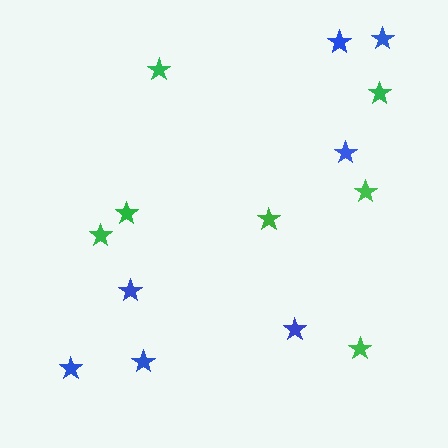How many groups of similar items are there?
There are 2 groups: one group of blue stars (7) and one group of green stars (7).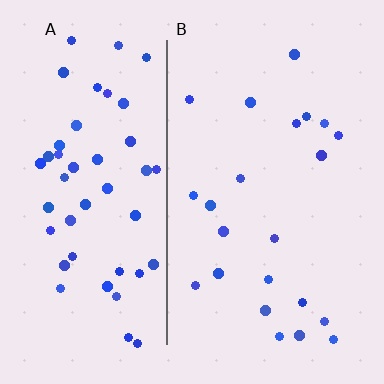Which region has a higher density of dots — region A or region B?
A (the left).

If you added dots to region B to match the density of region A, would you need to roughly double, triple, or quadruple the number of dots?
Approximately double.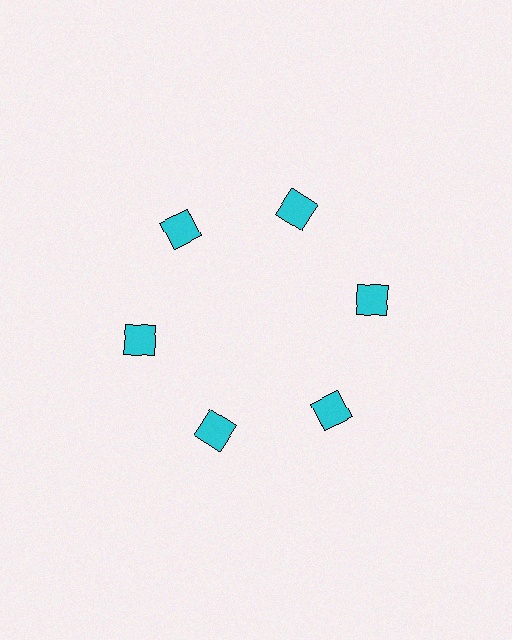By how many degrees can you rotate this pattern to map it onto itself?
The pattern maps onto itself every 60 degrees of rotation.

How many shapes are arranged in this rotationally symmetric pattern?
There are 6 shapes, arranged in 6 groups of 1.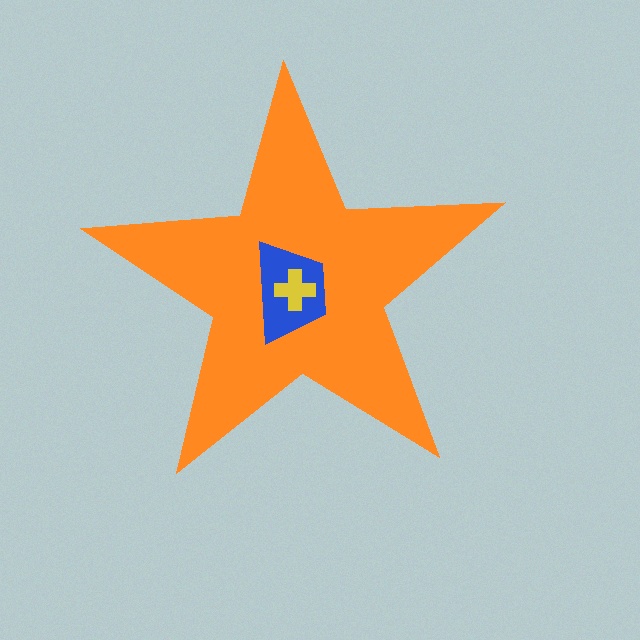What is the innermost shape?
The yellow cross.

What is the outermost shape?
The orange star.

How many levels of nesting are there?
3.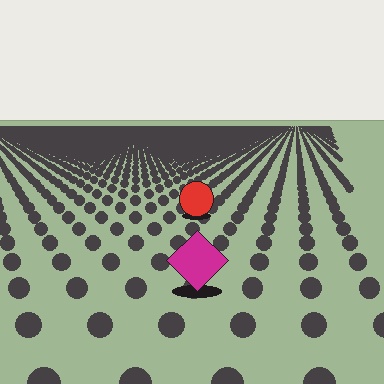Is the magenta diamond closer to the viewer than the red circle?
Yes. The magenta diamond is closer — you can tell from the texture gradient: the ground texture is coarser near it.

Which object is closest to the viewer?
The magenta diamond is closest. The texture marks near it are larger and more spread out.